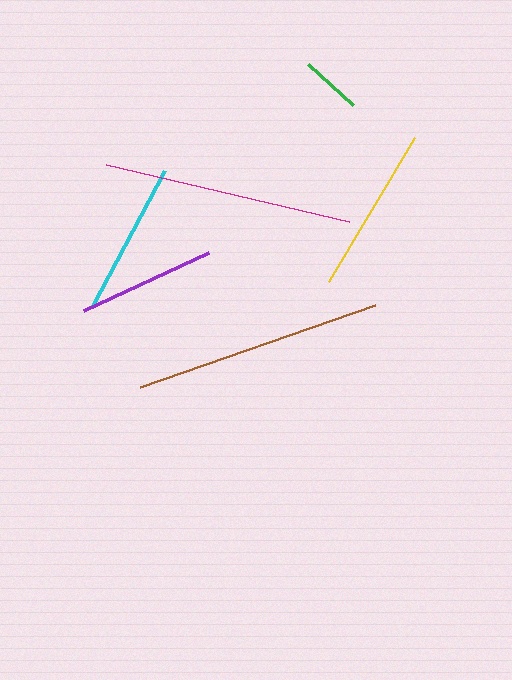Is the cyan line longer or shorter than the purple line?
The cyan line is longer than the purple line.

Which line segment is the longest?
The magenta line is the longest at approximately 249 pixels.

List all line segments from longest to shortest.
From longest to shortest: magenta, brown, yellow, cyan, purple, green.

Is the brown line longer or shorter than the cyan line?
The brown line is longer than the cyan line.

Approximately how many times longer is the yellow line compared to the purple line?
The yellow line is approximately 1.2 times the length of the purple line.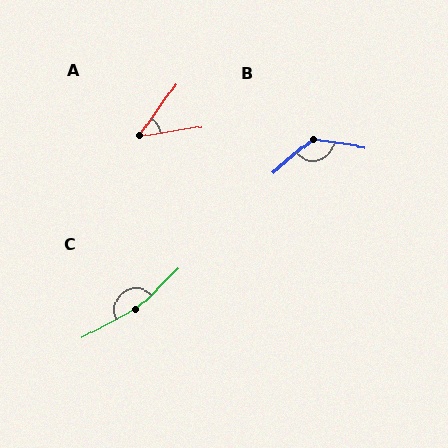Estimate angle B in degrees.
Approximately 130 degrees.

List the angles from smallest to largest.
A (46°), B (130°), C (164°).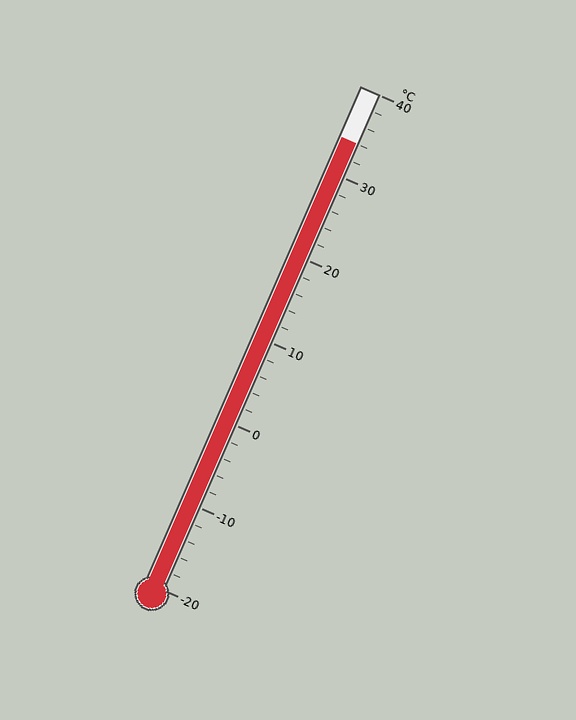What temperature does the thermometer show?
The thermometer shows approximately 34°C.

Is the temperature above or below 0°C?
The temperature is above 0°C.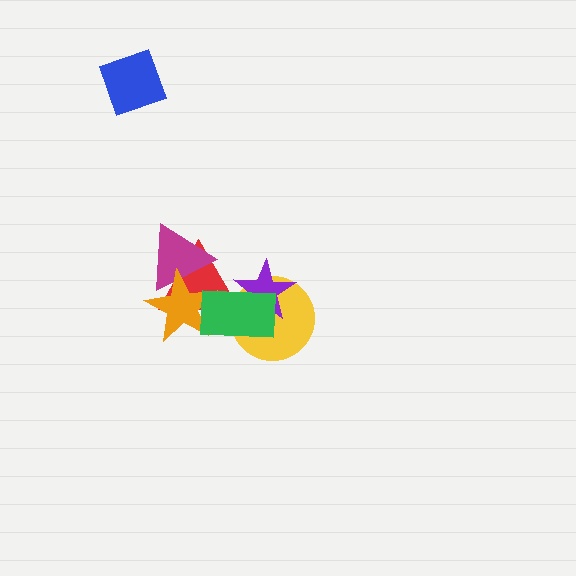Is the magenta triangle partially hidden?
Yes, it is partially covered by another shape.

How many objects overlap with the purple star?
3 objects overlap with the purple star.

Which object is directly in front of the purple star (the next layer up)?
The red triangle is directly in front of the purple star.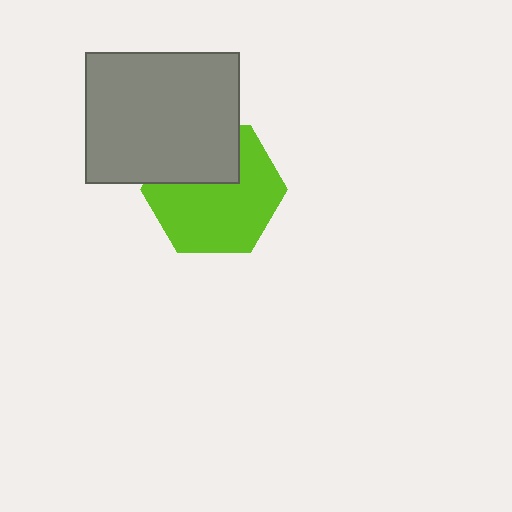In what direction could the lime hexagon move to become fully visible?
The lime hexagon could move down. That would shift it out from behind the gray rectangle entirely.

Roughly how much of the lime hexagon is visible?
Most of it is visible (roughly 68%).